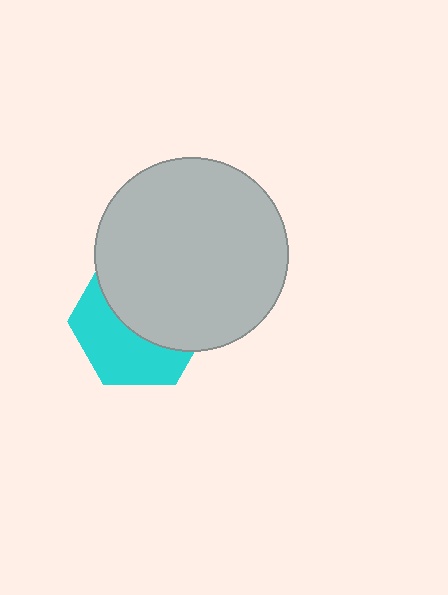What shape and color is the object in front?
The object in front is a light gray circle.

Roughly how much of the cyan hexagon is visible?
About half of it is visible (roughly 45%).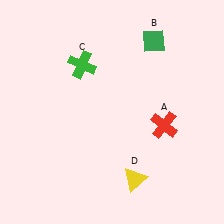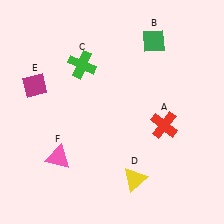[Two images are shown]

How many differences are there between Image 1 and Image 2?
There are 2 differences between the two images.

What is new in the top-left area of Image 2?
A magenta diamond (E) was added in the top-left area of Image 2.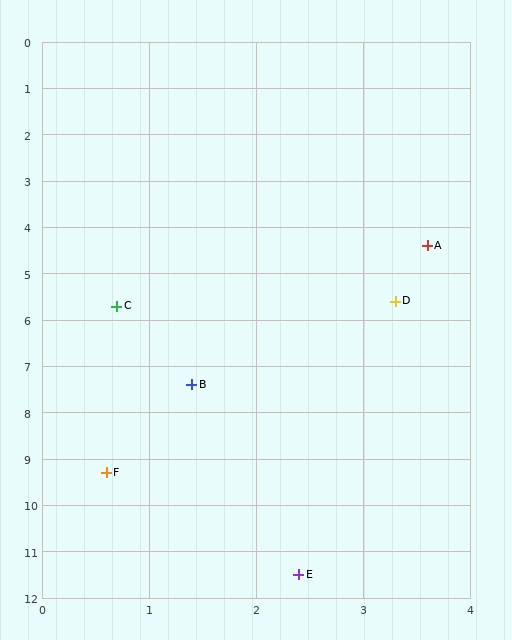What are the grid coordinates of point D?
Point D is at approximately (3.3, 5.6).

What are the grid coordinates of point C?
Point C is at approximately (0.7, 5.7).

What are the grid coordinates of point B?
Point B is at approximately (1.4, 7.4).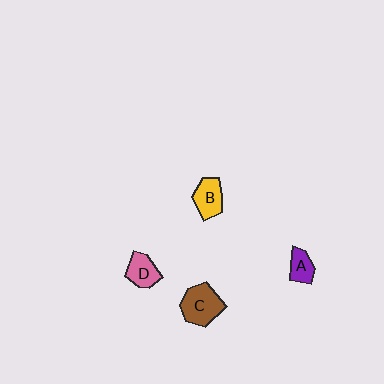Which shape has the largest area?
Shape C (brown).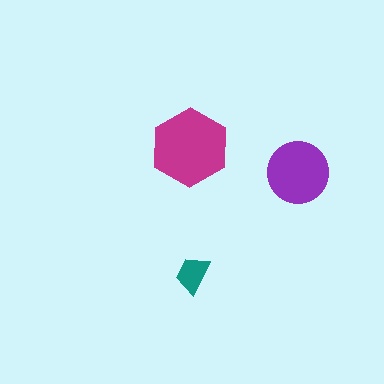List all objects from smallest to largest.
The teal trapezoid, the purple circle, the magenta hexagon.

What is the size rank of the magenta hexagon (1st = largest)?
1st.